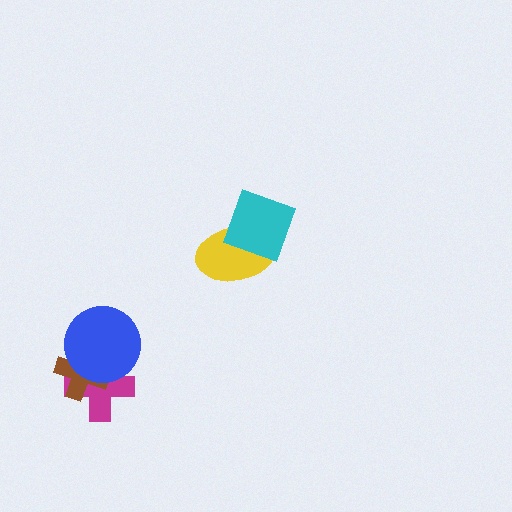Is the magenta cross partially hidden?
Yes, it is partially covered by another shape.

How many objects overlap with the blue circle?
2 objects overlap with the blue circle.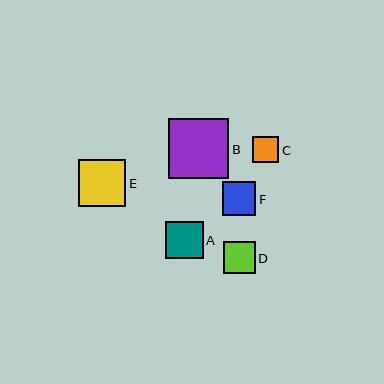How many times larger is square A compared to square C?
Square A is approximately 1.4 times the size of square C.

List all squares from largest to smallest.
From largest to smallest: B, E, A, F, D, C.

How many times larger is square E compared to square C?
Square E is approximately 1.8 times the size of square C.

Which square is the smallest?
Square C is the smallest with a size of approximately 26 pixels.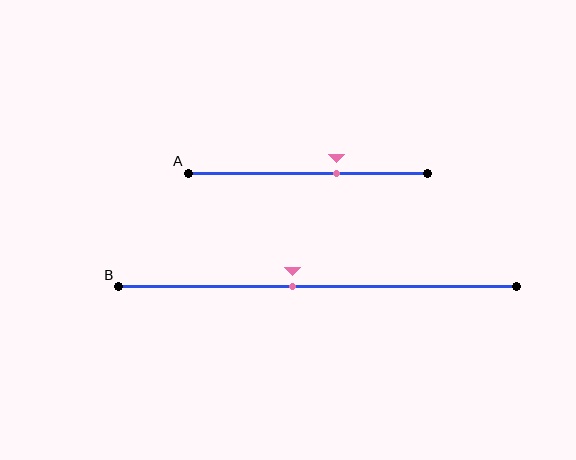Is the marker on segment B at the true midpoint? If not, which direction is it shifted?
No, the marker on segment B is shifted to the left by about 6% of the segment length.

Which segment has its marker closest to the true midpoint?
Segment B has its marker closest to the true midpoint.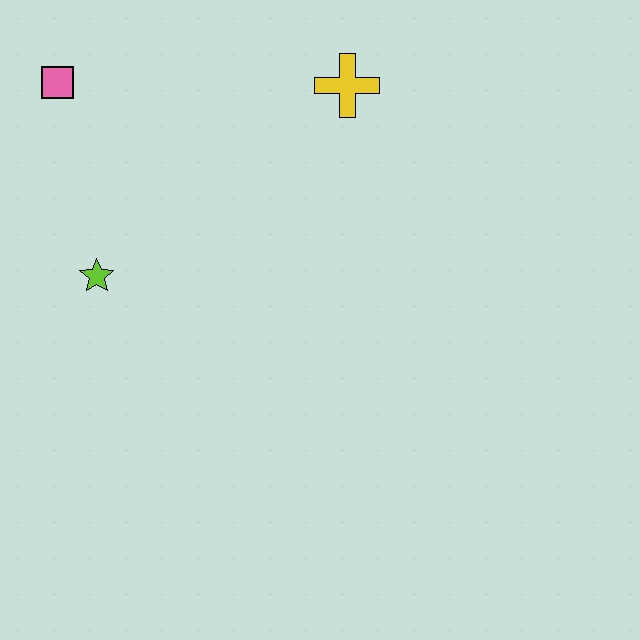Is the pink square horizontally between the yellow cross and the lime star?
No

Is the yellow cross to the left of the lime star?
No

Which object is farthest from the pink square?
The yellow cross is farthest from the pink square.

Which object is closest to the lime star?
The pink square is closest to the lime star.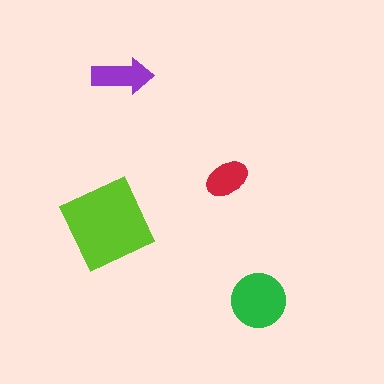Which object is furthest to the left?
The lime diamond is leftmost.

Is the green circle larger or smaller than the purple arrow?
Larger.